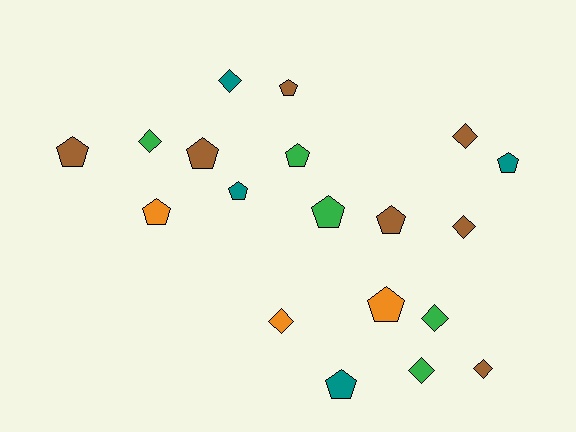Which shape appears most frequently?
Pentagon, with 11 objects.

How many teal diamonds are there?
There is 1 teal diamond.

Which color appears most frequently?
Brown, with 7 objects.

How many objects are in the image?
There are 19 objects.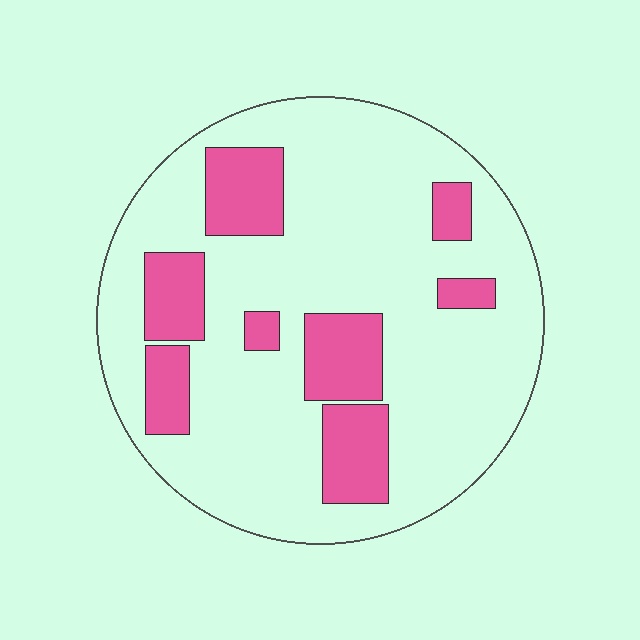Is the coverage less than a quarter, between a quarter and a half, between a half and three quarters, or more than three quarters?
Less than a quarter.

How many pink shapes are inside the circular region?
8.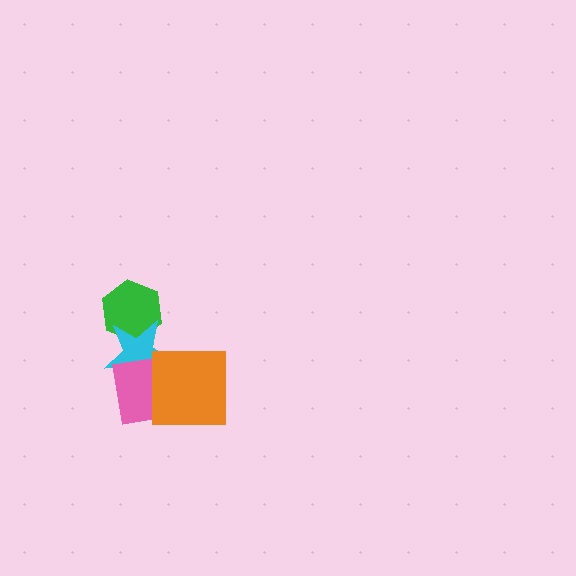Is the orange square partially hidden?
No, no other shape covers it.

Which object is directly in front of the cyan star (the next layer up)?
The pink square is directly in front of the cyan star.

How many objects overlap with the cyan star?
3 objects overlap with the cyan star.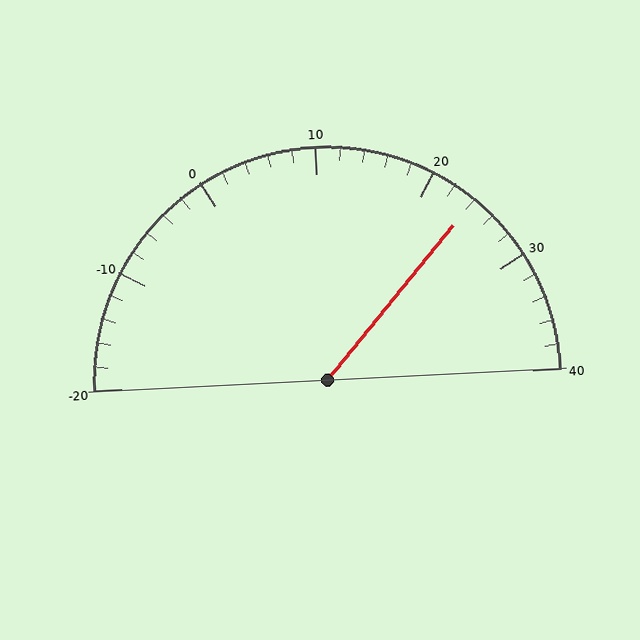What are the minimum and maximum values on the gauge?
The gauge ranges from -20 to 40.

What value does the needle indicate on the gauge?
The needle indicates approximately 24.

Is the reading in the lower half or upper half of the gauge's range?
The reading is in the upper half of the range (-20 to 40).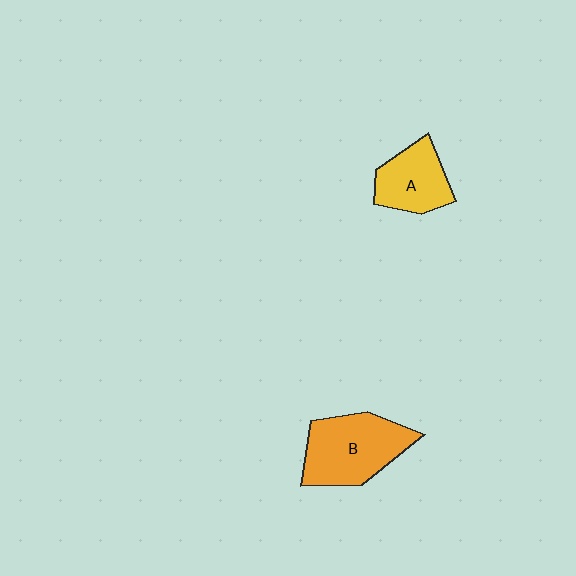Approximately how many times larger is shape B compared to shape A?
Approximately 1.5 times.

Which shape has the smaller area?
Shape A (yellow).